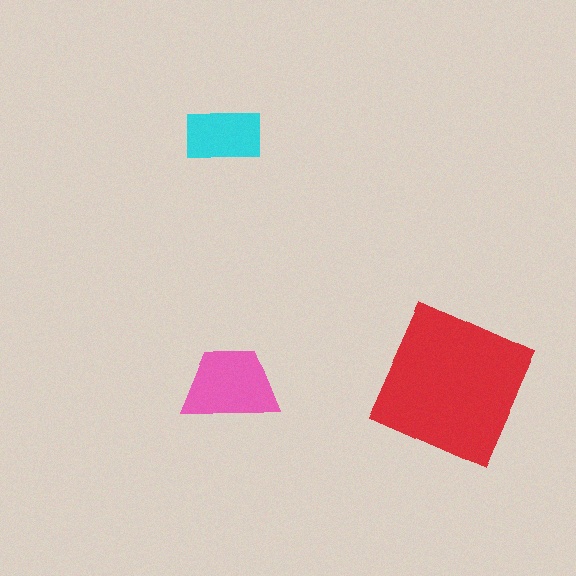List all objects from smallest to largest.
The cyan rectangle, the pink trapezoid, the red square.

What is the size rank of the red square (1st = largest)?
1st.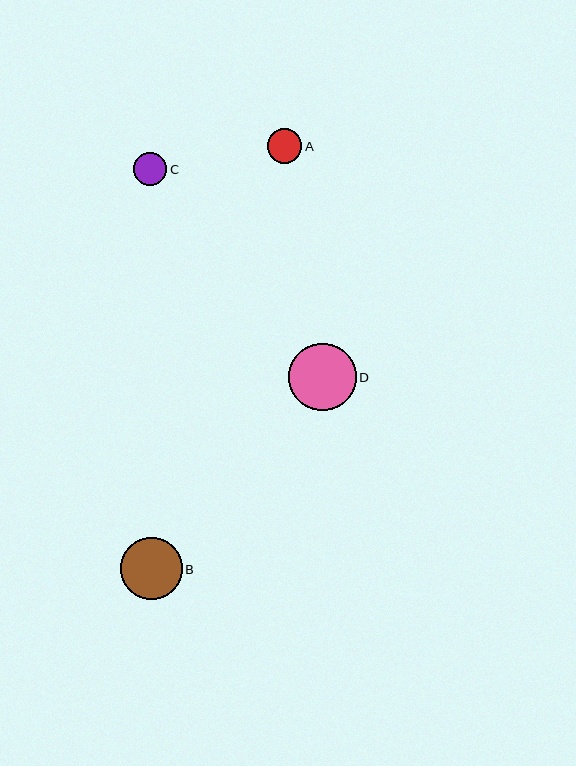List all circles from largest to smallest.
From largest to smallest: D, B, A, C.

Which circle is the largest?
Circle D is the largest with a size of approximately 68 pixels.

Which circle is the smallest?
Circle C is the smallest with a size of approximately 33 pixels.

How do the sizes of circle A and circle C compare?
Circle A and circle C are approximately the same size.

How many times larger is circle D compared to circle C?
Circle D is approximately 2.0 times the size of circle C.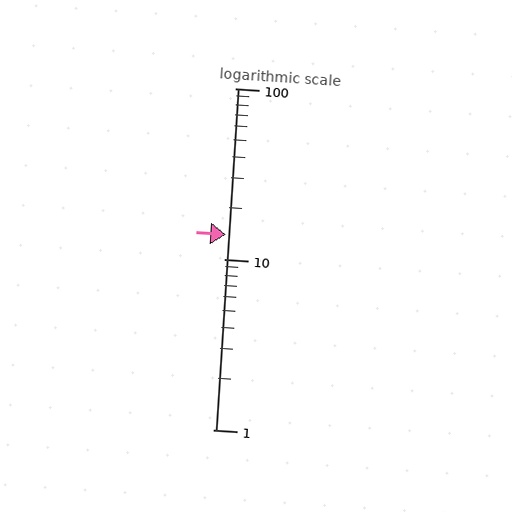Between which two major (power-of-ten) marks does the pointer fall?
The pointer is between 10 and 100.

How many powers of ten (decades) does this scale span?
The scale spans 2 decades, from 1 to 100.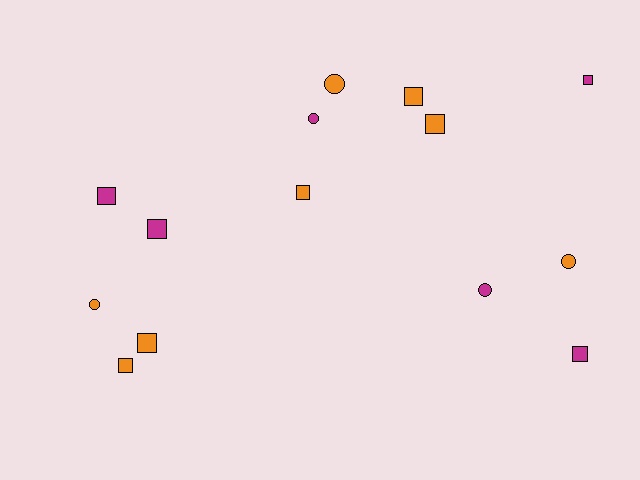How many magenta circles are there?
There are 2 magenta circles.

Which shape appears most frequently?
Square, with 9 objects.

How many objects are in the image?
There are 14 objects.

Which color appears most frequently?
Orange, with 8 objects.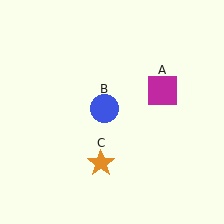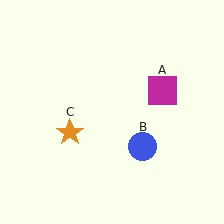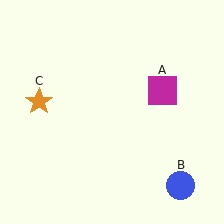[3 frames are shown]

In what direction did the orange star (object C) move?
The orange star (object C) moved up and to the left.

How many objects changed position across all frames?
2 objects changed position: blue circle (object B), orange star (object C).